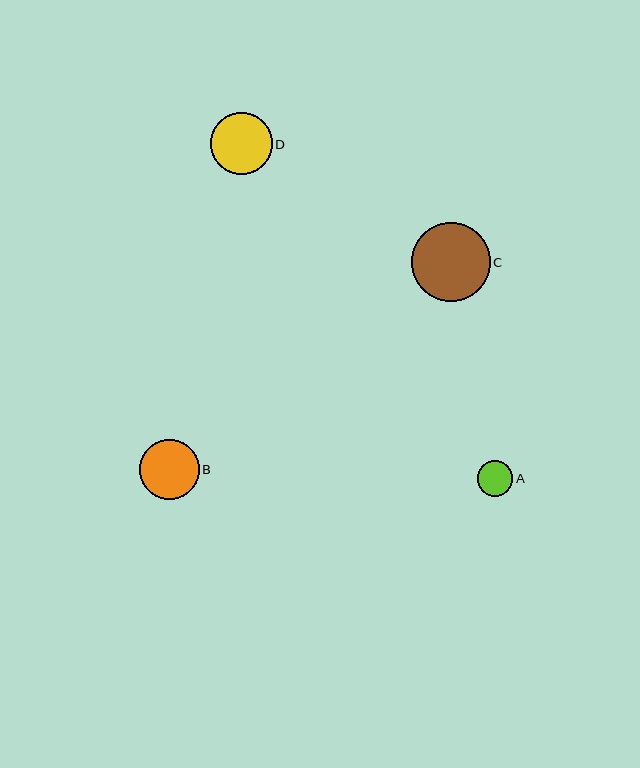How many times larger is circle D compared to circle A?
Circle D is approximately 1.8 times the size of circle A.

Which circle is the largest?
Circle C is the largest with a size of approximately 79 pixels.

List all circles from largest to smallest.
From largest to smallest: C, D, B, A.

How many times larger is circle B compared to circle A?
Circle B is approximately 1.7 times the size of circle A.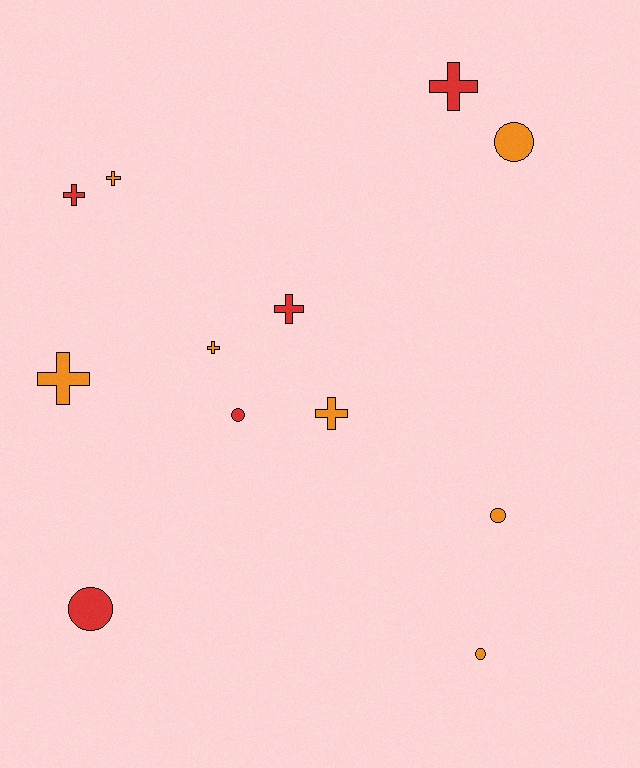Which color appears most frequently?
Orange, with 7 objects.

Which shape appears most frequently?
Cross, with 7 objects.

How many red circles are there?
There are 2 red circles.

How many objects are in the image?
There are 12 objects.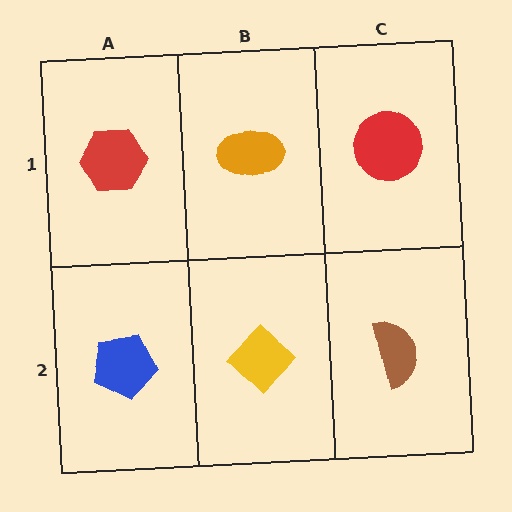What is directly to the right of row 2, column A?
A yellow diamond.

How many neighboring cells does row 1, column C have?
2.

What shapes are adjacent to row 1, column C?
A brown semicircle (row 2, column C), an orange ellipse (row 1, column B).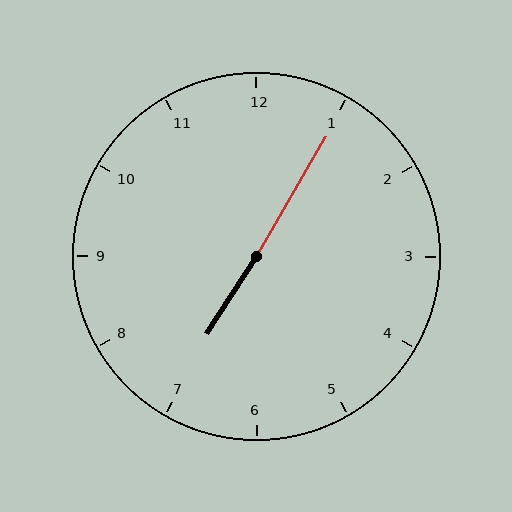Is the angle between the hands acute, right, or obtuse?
It is obtuse.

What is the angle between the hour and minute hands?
Approximately 178 degrees.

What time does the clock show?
7:05.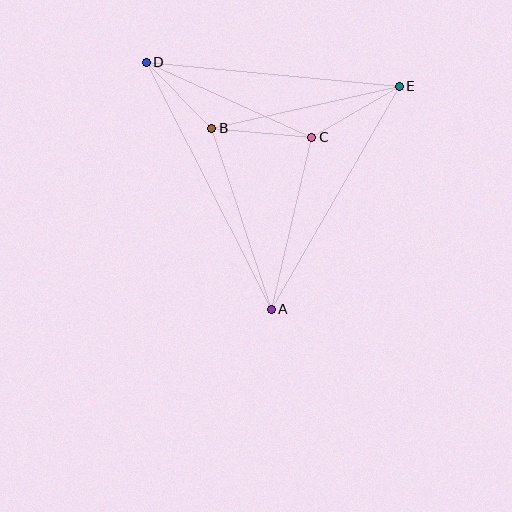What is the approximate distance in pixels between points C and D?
The distance between C and D is approximately 182 pixels.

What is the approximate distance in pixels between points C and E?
The distance between C and E is approximately 101 pixels.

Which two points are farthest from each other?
Points A and D are farthest from each other.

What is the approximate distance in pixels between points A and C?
The distance between A and C is approximately 177 pixels.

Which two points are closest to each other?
Points B and D are closest to each other.